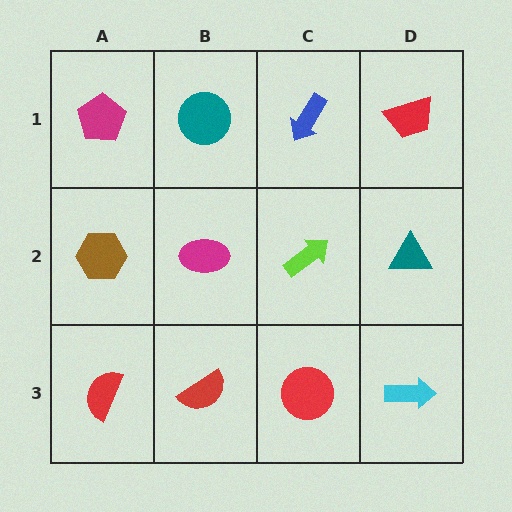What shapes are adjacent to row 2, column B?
A teal circle (row 1, column B), a red semicircle (row 3, column B), a brown hexagon (row 2, column A), a lime arrow (row 2, column C).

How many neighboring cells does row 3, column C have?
3.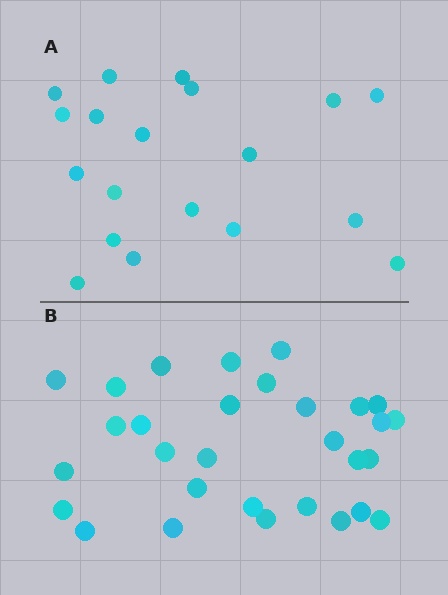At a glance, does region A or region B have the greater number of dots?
Region B (the bottom region) has more dots.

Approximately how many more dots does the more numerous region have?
Region B has roughly 12 or so more dots than region A.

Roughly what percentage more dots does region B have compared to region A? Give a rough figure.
About 60% more.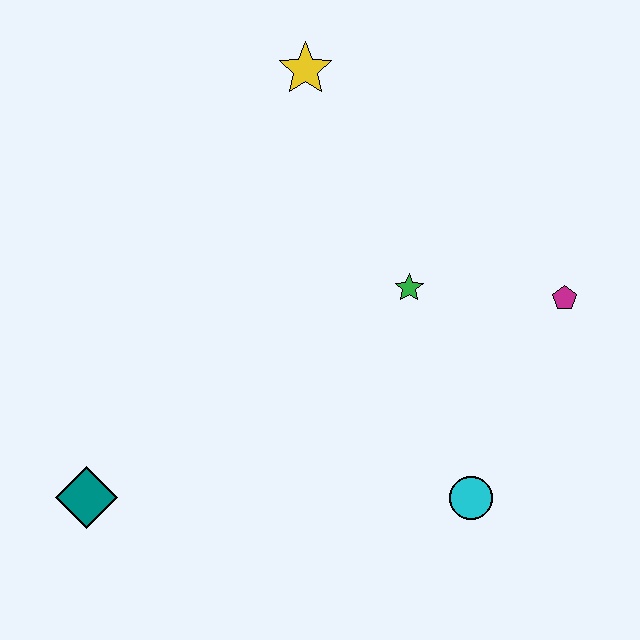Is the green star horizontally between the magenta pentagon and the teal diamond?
Yes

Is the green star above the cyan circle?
Yes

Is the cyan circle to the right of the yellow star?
Yes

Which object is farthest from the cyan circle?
The yellow star is farthest from the cyan circle.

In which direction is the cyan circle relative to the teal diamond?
The cyan circle is to the right of the teal diamond.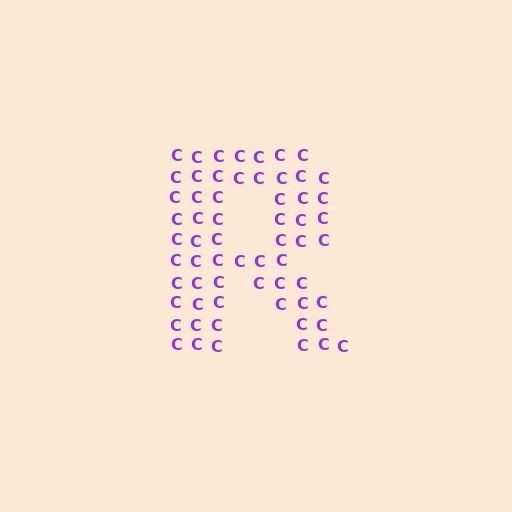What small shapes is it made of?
It is made of small letter C's.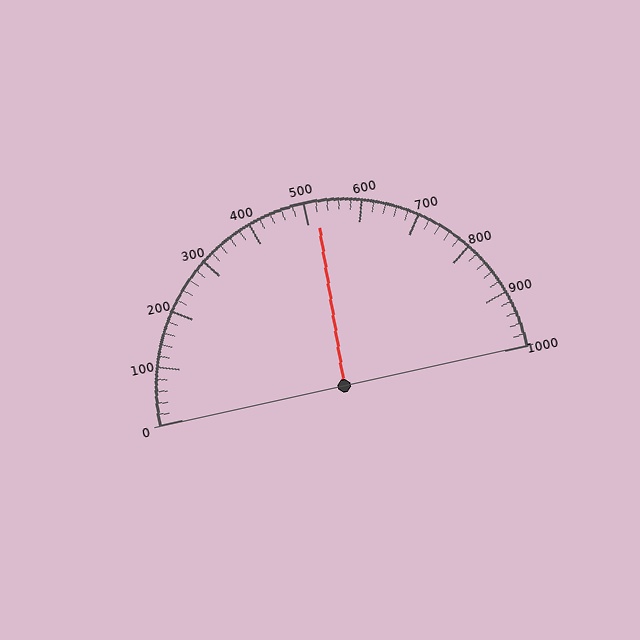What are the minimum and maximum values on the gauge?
The gauge ranges from 0 to 1000.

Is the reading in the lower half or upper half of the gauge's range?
The reading is in the upper half of the range (0 to 1000).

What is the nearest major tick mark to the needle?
The nearest major tick mark is 500.